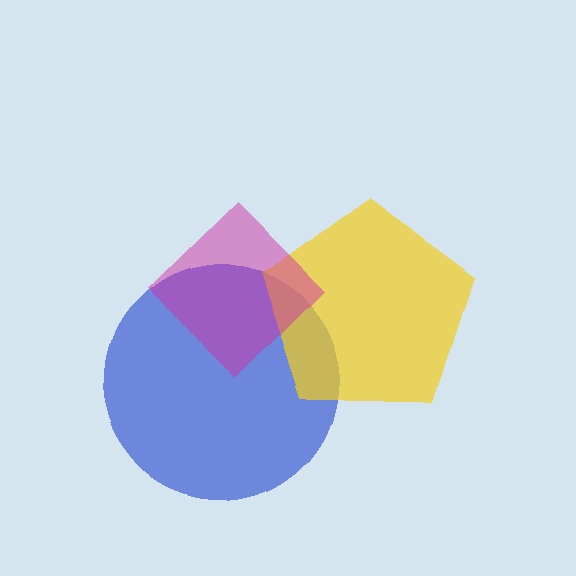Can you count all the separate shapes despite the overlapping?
Yes, there are 3 separate shapes.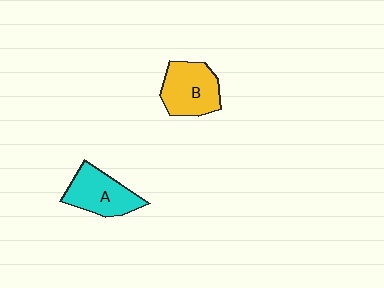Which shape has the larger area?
Shape B (yellow).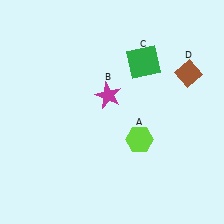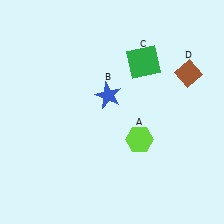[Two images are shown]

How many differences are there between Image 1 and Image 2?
There is 1 difference between the two images.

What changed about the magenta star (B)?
In Image 1, B is magenta. In Image 2, it changed to blue.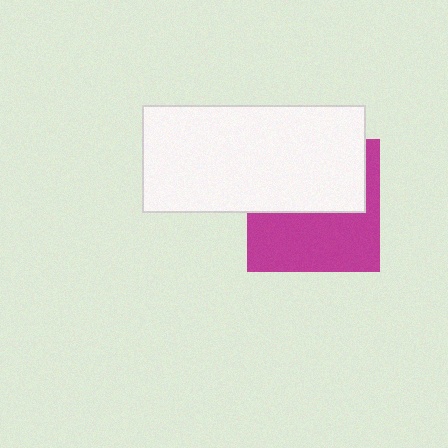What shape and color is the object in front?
The object in front is a white rectangle.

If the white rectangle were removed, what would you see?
You would see the complete magenta square.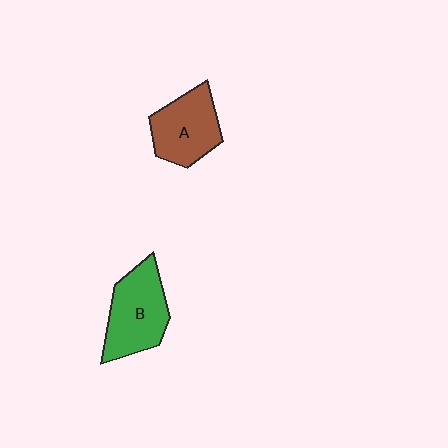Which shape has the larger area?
Shape B (green).